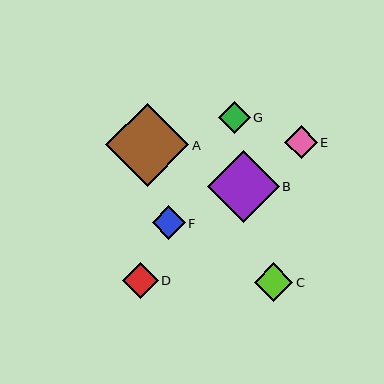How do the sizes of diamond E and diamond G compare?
Diamond E and diamond G are approximately the same size.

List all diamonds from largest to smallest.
From largest to smallest: A, B, C, D, F, E, G.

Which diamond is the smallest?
Diamond G is the smallest with a size of approximately 32 pixels.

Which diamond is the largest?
Diamond A is the largest with a size of approximately 83 pixels.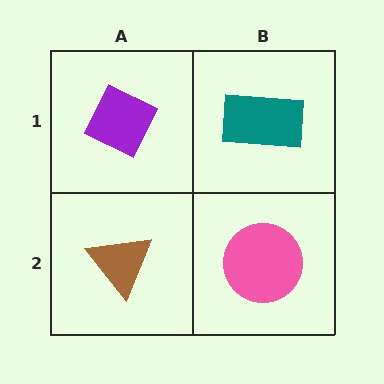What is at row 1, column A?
A purple diamond.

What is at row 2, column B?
A pink circle.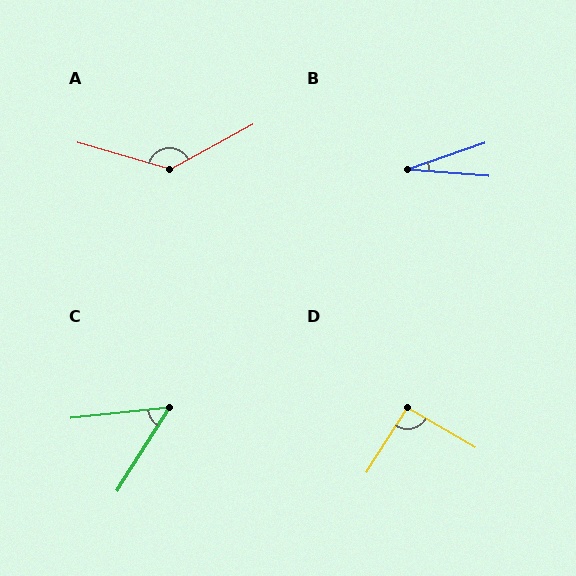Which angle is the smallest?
B, at approximately 23 degrees.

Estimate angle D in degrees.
Approximately 92 degrees.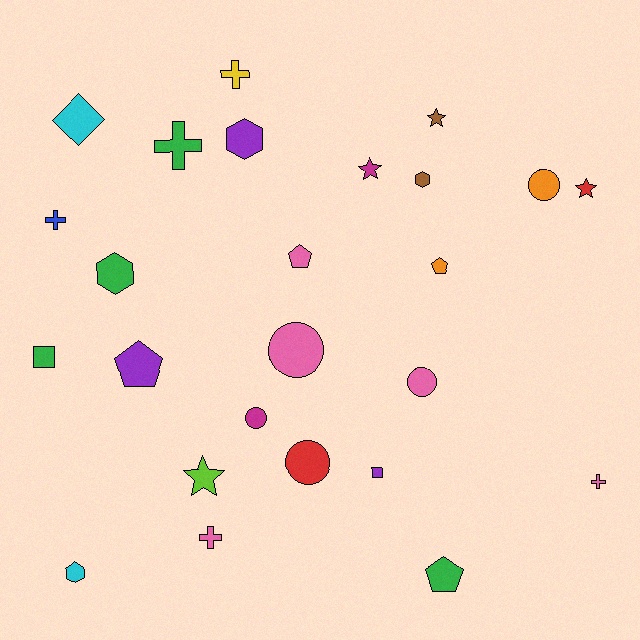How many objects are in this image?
There are 25 objects.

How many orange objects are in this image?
There are 2 orange objects.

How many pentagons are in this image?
There are 4 pentagons.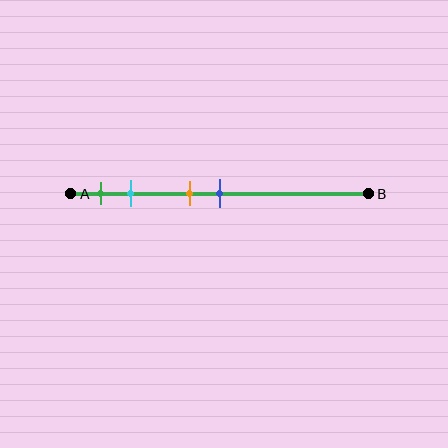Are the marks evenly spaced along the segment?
No, the marks are not evenly spaced.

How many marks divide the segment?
There are 4 marks dividing the segment.